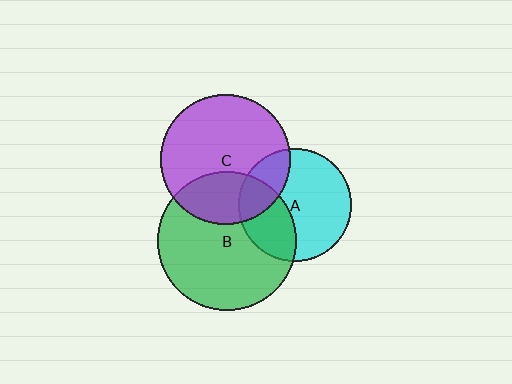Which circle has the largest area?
Circle B (green).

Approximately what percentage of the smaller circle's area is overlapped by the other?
Approximately 30%.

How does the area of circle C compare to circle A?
Approximately 1.3 times.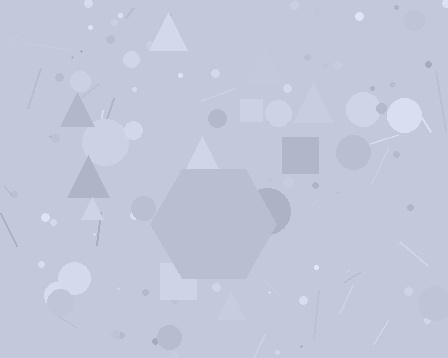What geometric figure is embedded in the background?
A hexagon is embedded in the background.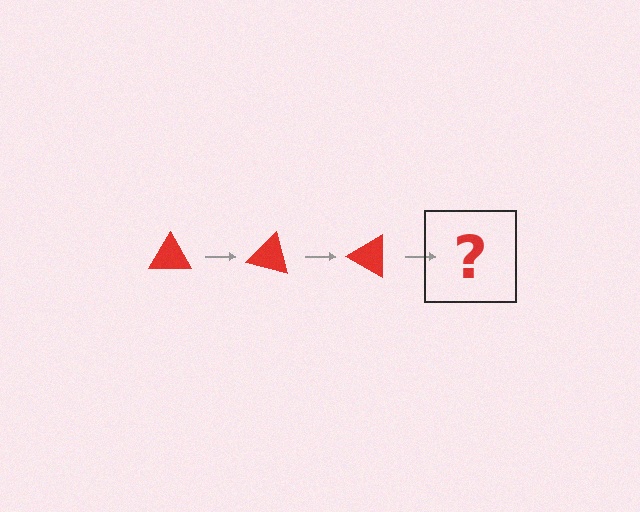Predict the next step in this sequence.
The next step is a red triangle rotated 45 degrees.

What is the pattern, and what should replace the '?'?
The pattern is that the triangle rotates 15 degrees each step. The '?' should be a red triangle rotated 45 degrees.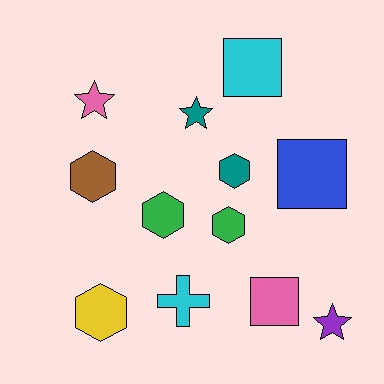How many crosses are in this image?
There is 1 cross.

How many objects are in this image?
There are 12 objects.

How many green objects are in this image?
There are 2 green objects.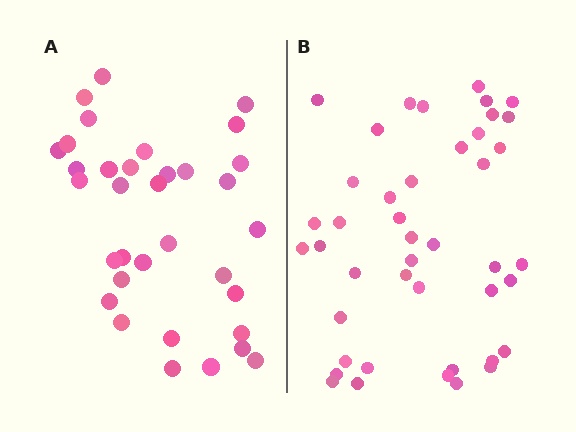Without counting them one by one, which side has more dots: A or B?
Region B (the right region) has more dots.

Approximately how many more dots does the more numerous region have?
Region B has roughly 8 or so more dots than region A.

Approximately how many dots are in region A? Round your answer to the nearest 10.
About 30 dots. (The exact count is 34, which rounds to 30.)